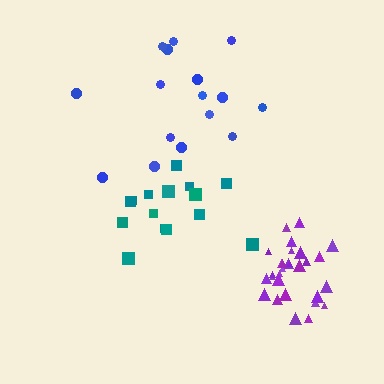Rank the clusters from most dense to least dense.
purple, teal, blue.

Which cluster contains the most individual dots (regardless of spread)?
Purple (30).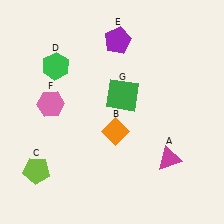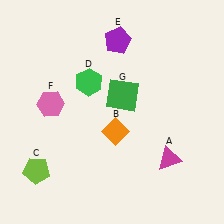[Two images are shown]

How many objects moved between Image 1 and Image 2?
1 object moved between the two images.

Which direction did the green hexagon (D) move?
The green hexagon (D) moved right.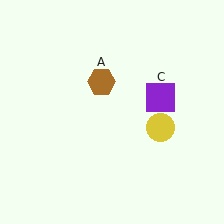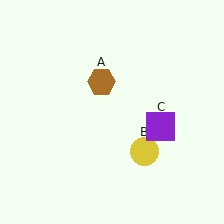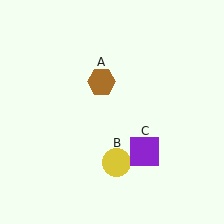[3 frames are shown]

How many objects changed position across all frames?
2 objects changed position: yellow circle (object B), purple square (object C).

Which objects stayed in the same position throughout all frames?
Brown hexagon (object A) remained stationary.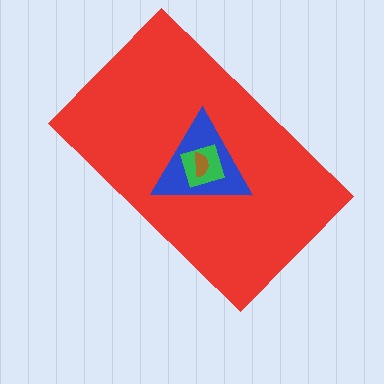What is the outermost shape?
The red rectangle.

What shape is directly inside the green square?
The brown semicircle.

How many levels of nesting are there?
4.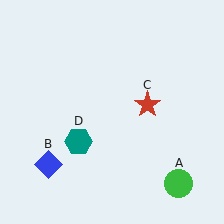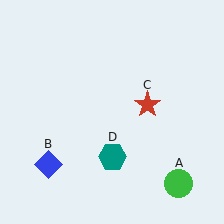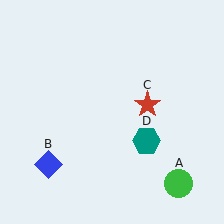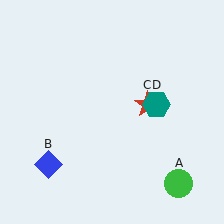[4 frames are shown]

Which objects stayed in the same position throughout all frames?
Green circle (object A) and blue diamond (object B) and red star (object C) remained stationary.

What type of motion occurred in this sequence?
The teal hexagon (object D) rotated counterclockwise around the center of the scene.